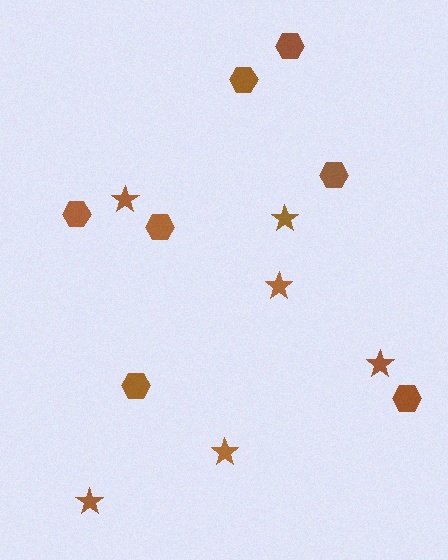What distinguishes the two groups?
There are 2 groups: one group of stars (6) and one group of hexagons (7).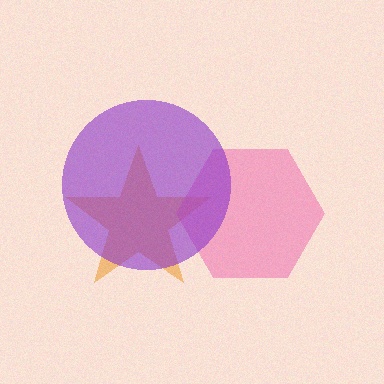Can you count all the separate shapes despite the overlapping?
Yes, there are 3 separate shapes.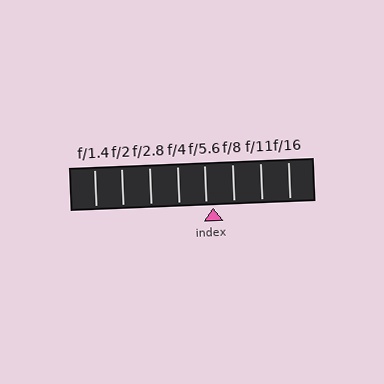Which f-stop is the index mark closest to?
The index mark is closest to f/5.6.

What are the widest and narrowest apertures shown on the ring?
The widest aperture shown is f/1.4 and the narrowest is f/16.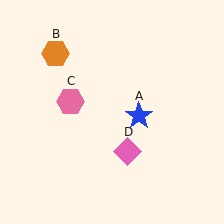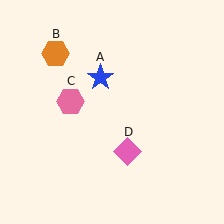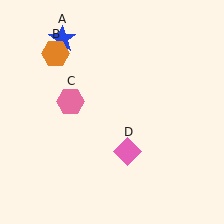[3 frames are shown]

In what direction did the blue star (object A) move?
The blue star (object A) moved up and to the left.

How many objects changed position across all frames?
1 object changed position: blue star (object A).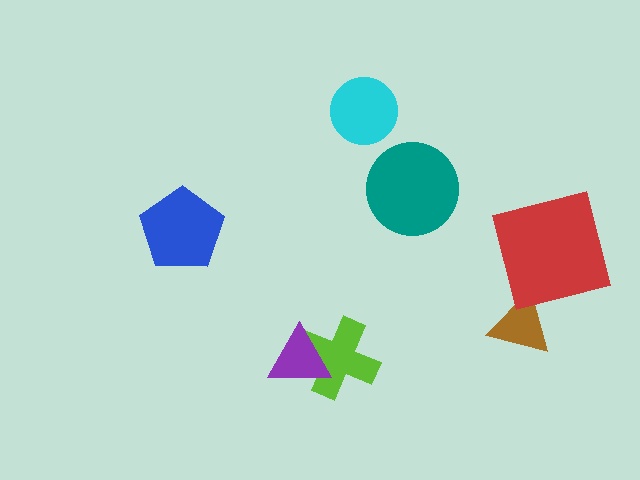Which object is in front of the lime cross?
The purple triangle is in front of the lime cross.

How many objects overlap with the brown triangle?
0 objects overlap with the brown triangle.